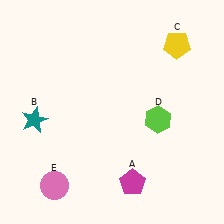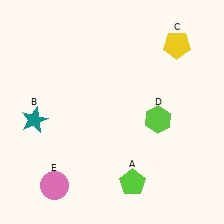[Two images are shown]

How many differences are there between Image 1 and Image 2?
There is 1 difference between the two images.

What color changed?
The pentagon (A) changed from magenta in Image 1 to lime in Image 2.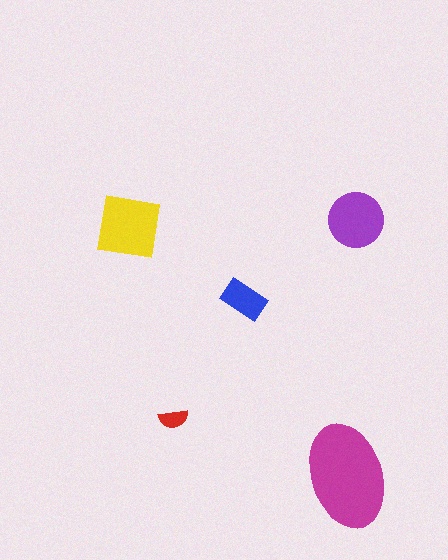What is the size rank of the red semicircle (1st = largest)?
5th.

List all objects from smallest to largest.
The red semicircle, the blue rectangle, the purple circle, the yellow square, the magenta ellipse.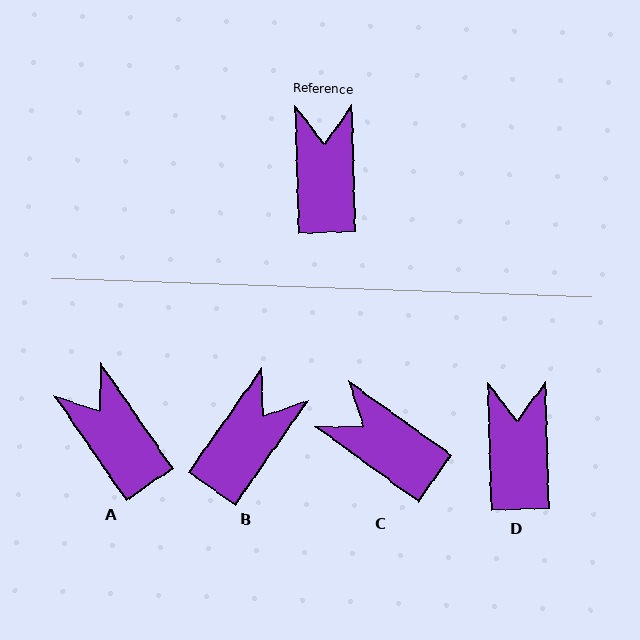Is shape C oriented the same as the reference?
No, it is off by about 52 degrees.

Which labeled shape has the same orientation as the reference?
D.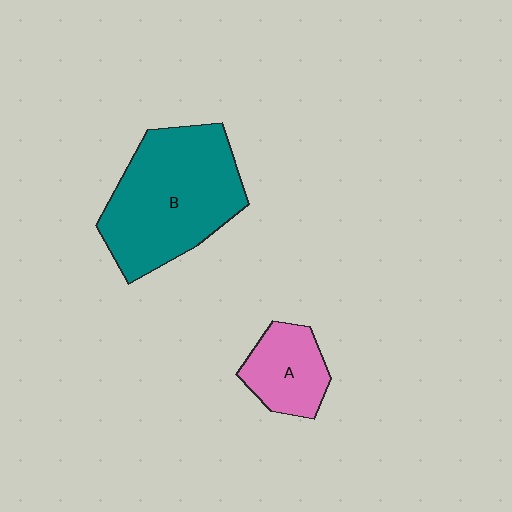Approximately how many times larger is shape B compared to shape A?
Approximately 2.5 times.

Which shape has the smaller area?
Shape A (pink).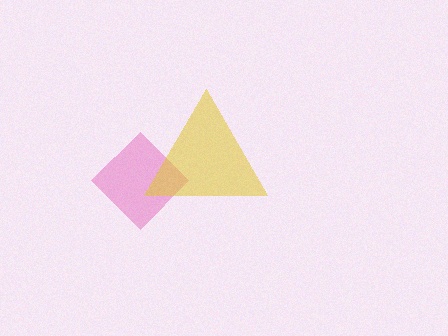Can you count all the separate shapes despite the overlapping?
Yes, there are 2 separate shapes.